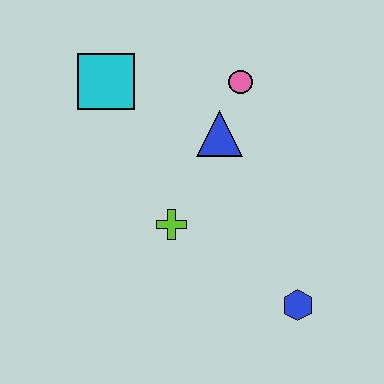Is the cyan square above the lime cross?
Yes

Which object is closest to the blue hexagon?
The lime cross is closest to the blue hexagon.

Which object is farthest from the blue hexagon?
The cyan square is farthest from the blue hexagon.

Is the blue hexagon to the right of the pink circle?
Yes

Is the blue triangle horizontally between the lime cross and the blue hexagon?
Yes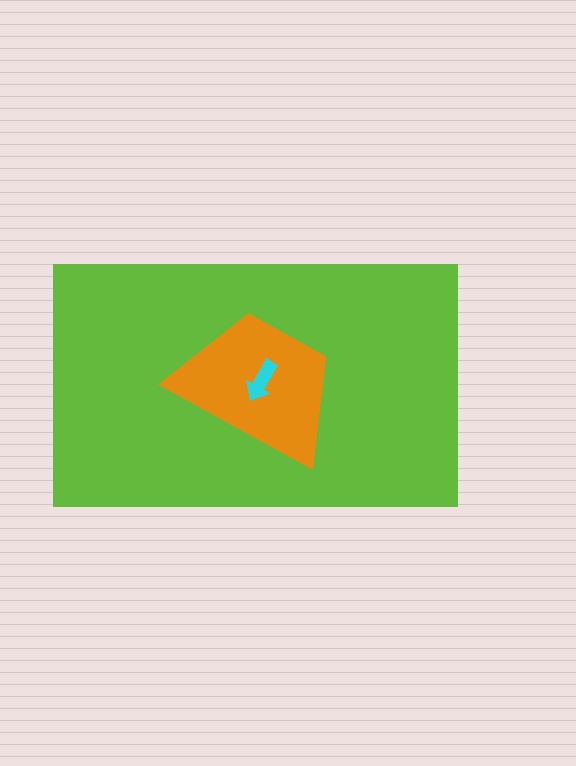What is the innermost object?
The cyan arrow.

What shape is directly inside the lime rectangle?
The orange trapezoid.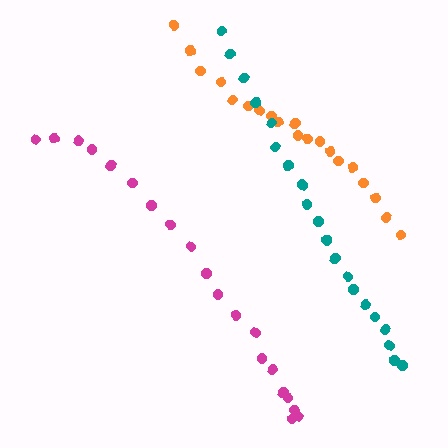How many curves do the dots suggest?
There are 3 distinct paths.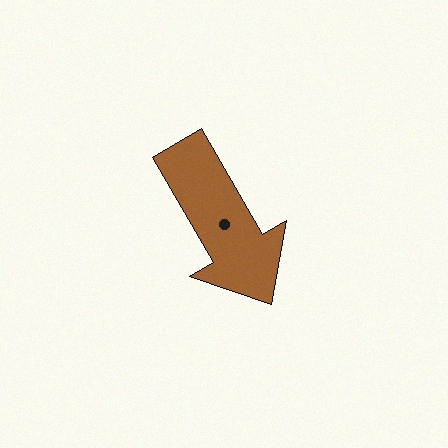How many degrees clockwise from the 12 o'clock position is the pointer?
Approximately 150 degrees.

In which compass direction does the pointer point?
Southeast.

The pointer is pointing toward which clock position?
Roughly 5 o'clock.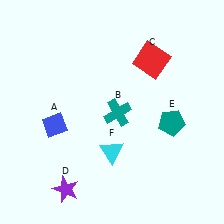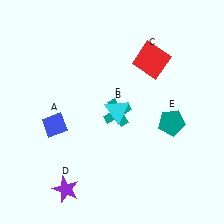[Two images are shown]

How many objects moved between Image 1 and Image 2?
1 object moved between the two images.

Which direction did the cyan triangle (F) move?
The cyan triangle (F) moved up.